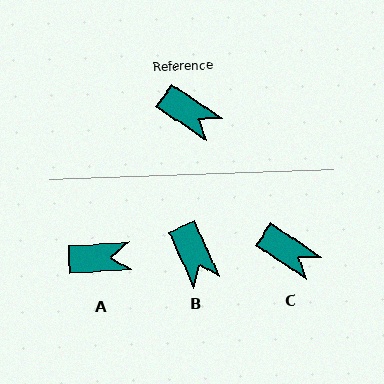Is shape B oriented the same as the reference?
No, it is off by about 32 degrees.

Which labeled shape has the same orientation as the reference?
C.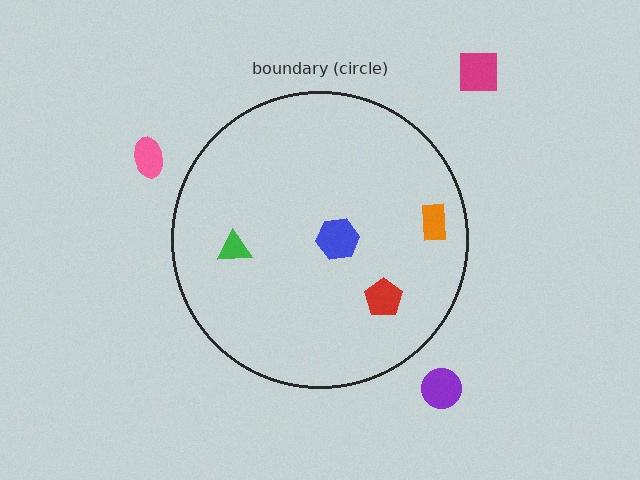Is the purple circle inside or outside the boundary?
Outside.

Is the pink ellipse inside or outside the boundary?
Outside.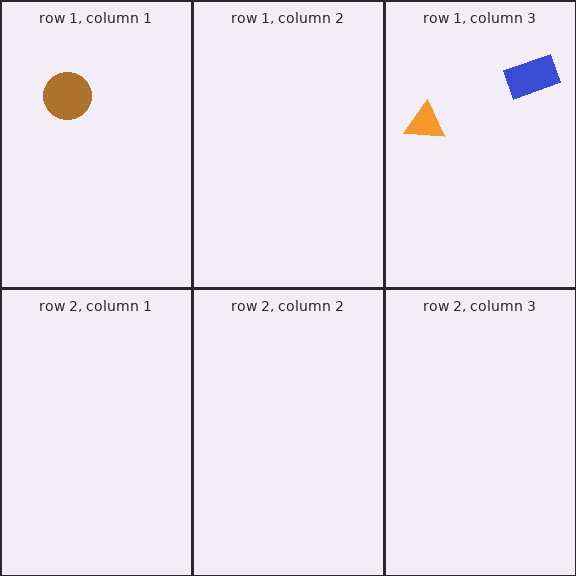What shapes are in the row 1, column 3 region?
The blue rectangle, the orange triangle.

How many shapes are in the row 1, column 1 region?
1.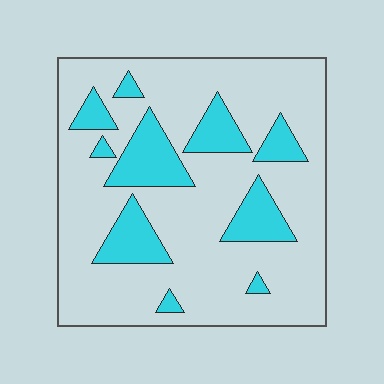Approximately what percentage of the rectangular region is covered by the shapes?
Approximately 20%.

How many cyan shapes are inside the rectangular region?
10.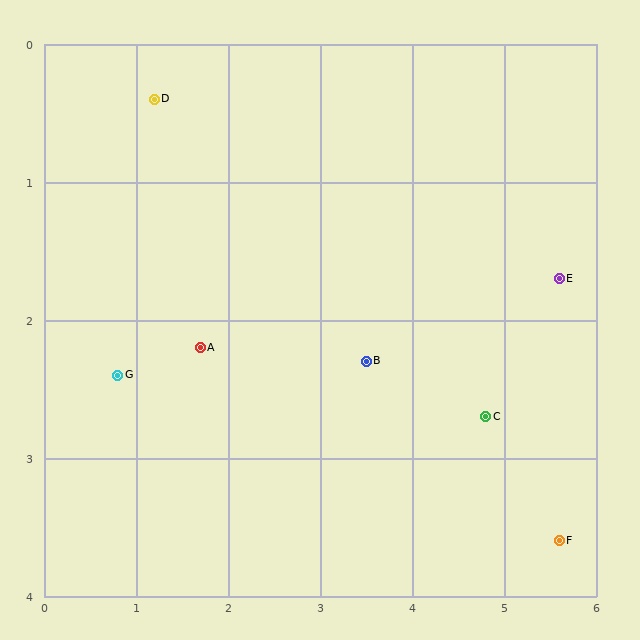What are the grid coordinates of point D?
Point D is at approximately (1.2, 0.4).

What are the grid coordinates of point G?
Point G is at approximately (0.8, 2.4).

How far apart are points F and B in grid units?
Points F and B are about 2.5 grid units apart.